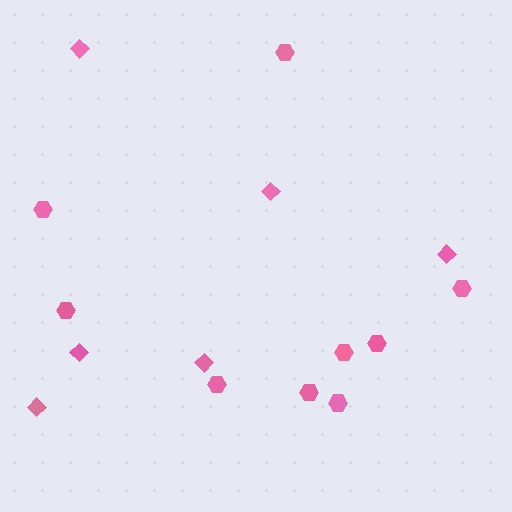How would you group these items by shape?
There are 2 groups: one group of hexagons (9) and one group of diamonds (6).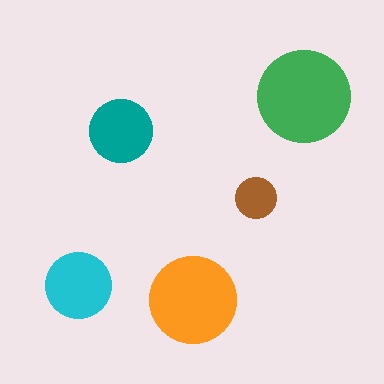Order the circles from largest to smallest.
the green one, the orange one, the cyan one, the teal one, the brown one.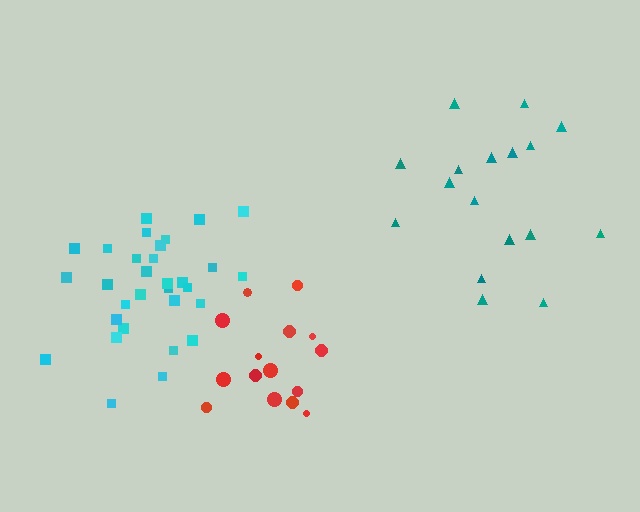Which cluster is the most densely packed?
Cyan.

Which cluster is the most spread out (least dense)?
Teal.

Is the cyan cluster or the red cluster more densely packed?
Cyan.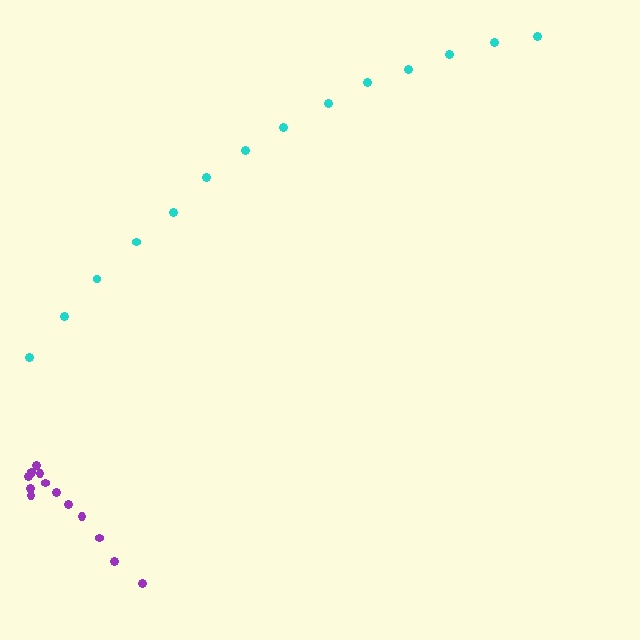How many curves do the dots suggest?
There are 2 distinct paths.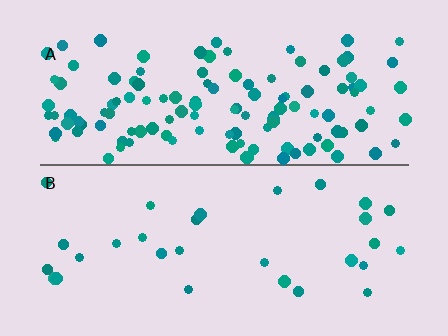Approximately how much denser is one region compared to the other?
Approximately 4.2× — region A over region B.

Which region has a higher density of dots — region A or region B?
A (the top).